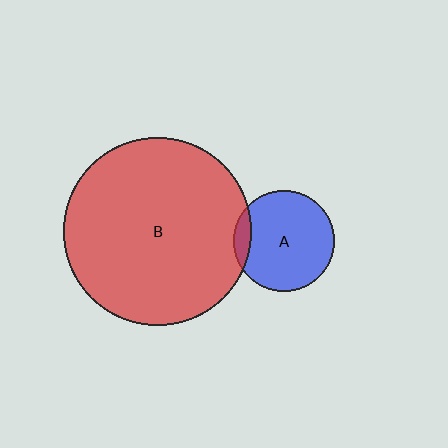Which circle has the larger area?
Circle B (red).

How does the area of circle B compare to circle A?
Approximately 3.4 times.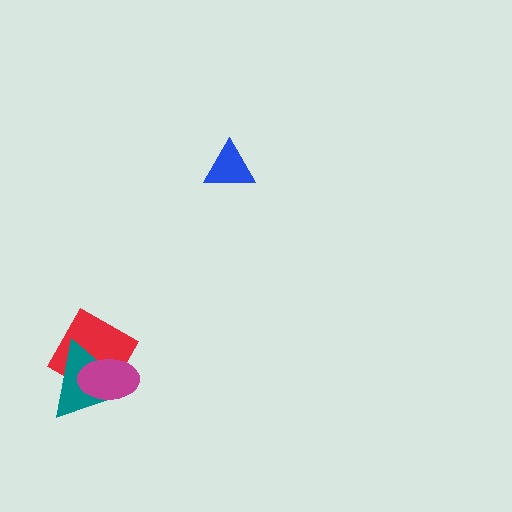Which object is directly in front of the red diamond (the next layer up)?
The teal triangle is directly in front of the red diamond.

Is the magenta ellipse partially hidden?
No, no other shape covers it.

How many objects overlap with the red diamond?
2 objects overlap with the red diamond.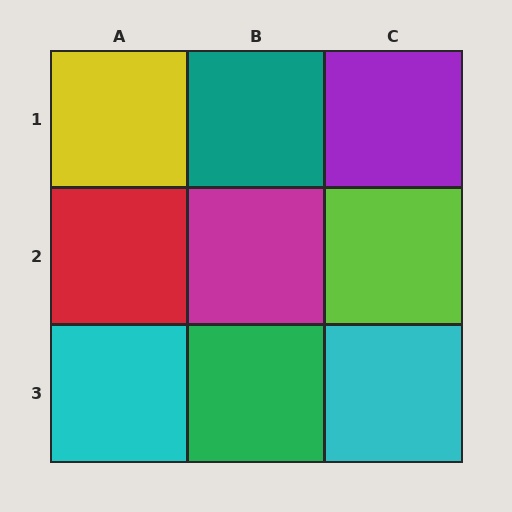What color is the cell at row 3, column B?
Green.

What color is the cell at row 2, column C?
Lime.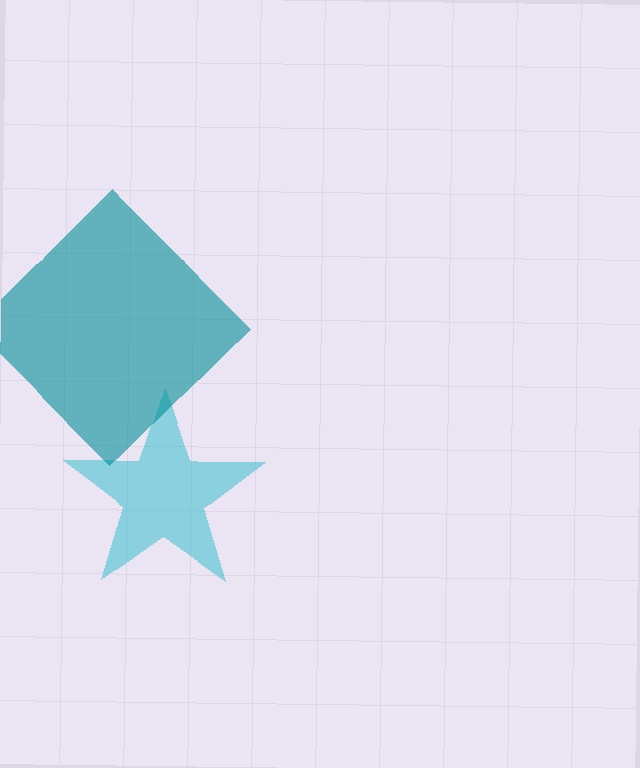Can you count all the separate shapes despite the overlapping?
Yes, there are 2 separate shapes.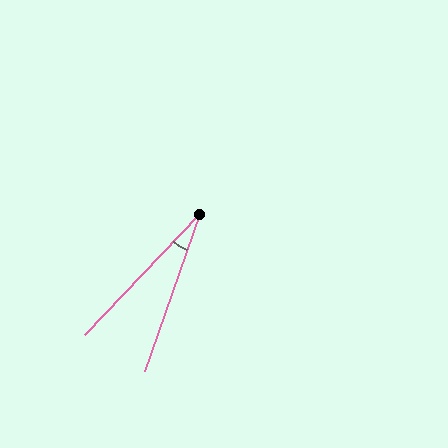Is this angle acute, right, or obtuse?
It is acute.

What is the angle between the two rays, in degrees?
Approximately 24 degrees.